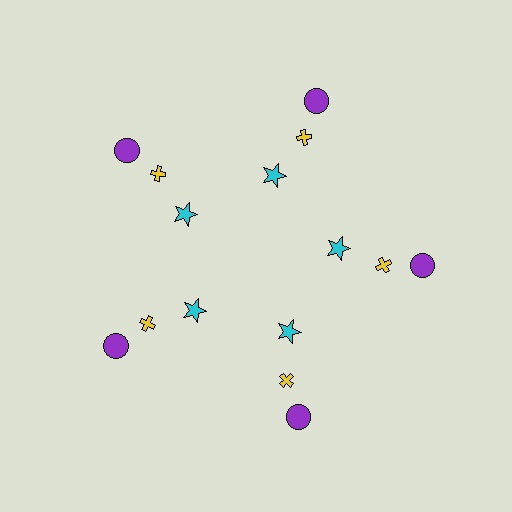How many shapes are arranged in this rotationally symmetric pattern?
There are 15 shapes, arranged in 5 groups of 3.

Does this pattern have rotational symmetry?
Yes, this pattern has 5-fold rotational symmetry. It looks the same after rotating 72 degrees around the center.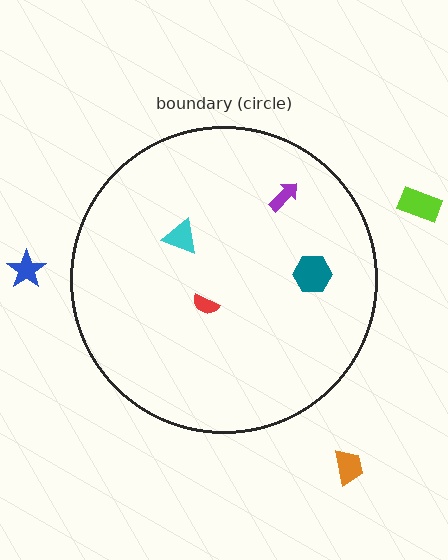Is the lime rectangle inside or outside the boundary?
Outside.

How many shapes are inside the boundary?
4 inside, 3 outside.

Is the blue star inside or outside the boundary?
Outside.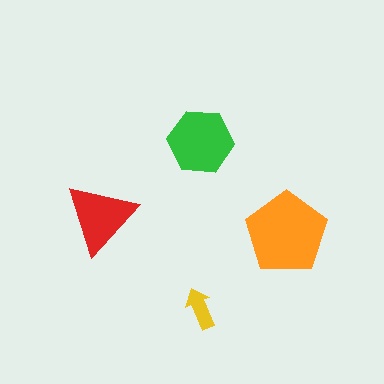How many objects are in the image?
There are 4 objects in the image.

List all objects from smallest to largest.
The yellow arrow, the red triangle, the green hexagon, the orange pentagon.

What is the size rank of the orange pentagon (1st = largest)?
1st.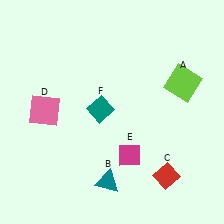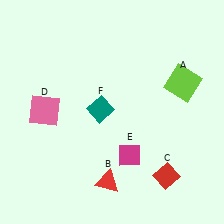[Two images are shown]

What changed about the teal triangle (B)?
In Image 1, B is teal. In Image 2, it changed to red.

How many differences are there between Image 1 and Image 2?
There is 1 difference between the two images.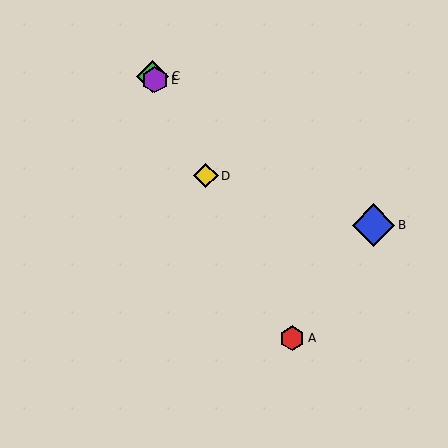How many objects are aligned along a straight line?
4 objects (A, C, D, E) are aligned along a straight line.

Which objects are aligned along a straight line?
Objects A, C, D, E are aligned along a straight line.